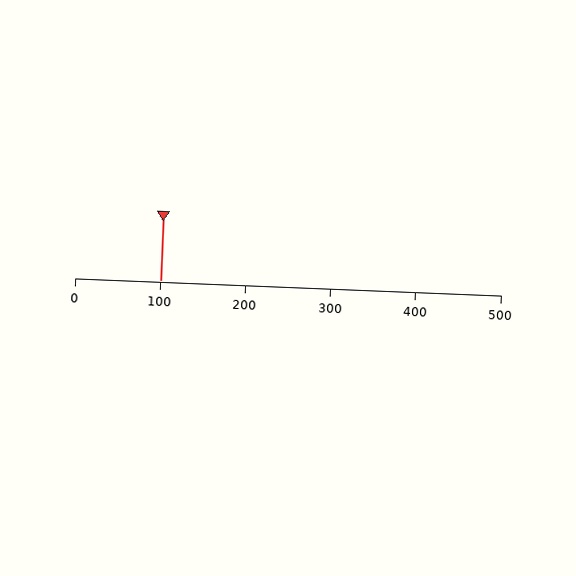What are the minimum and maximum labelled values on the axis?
The axis runs from 0 to 500.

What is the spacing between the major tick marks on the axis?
The major ticks are spaced 100 apart.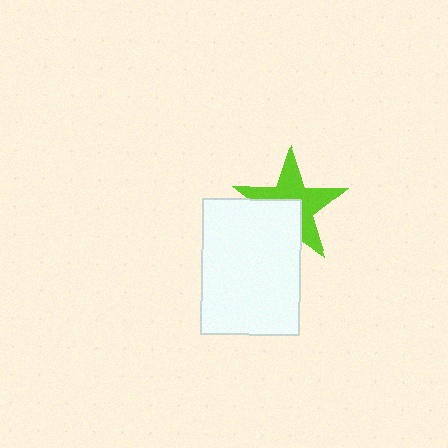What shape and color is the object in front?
The object in front is a white rectangle.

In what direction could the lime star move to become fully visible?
The lime star could move toward the upper-right. That would shift it out from behind the white rectangle entirely.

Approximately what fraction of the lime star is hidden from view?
Roughly 39% of the lime star is hidden behind the white rectangle.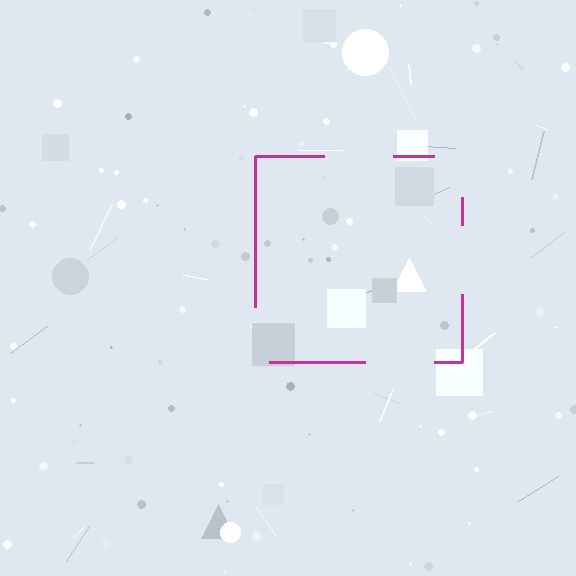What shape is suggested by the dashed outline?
The dashed outline suggests a square.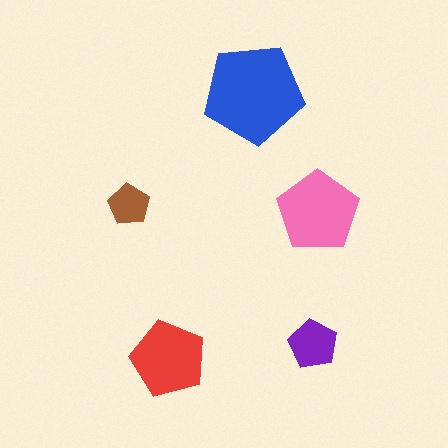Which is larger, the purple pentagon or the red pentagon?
The red one.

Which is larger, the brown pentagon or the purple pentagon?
The purple one.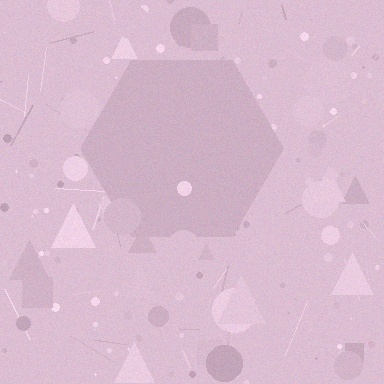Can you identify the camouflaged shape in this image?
The camouflaged shape is a hexagon.